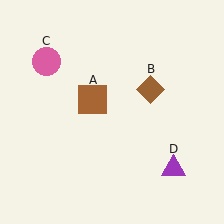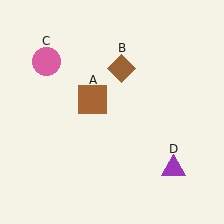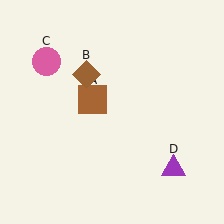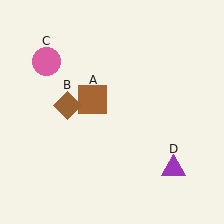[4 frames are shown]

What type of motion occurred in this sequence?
The brown diamond (object B) rotated counterclockwise around the center of the scene.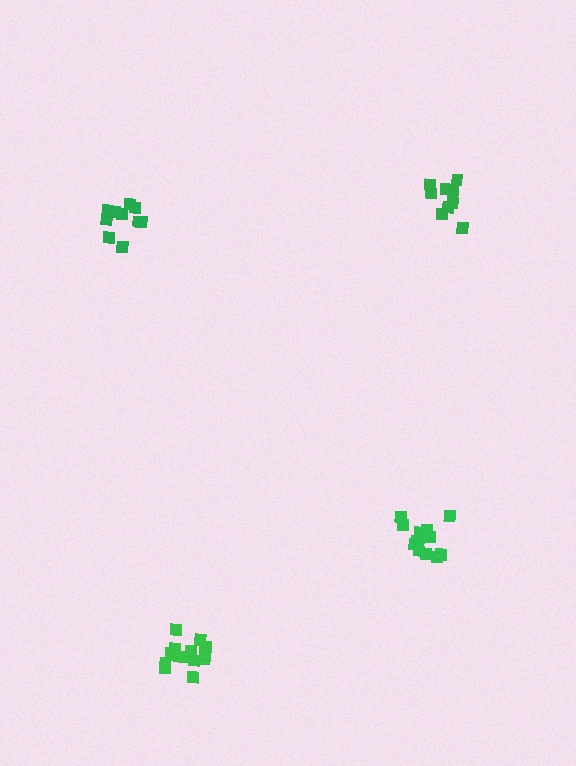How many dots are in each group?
Group 1: 11 dots, Group 2: 10 dots, Group 3: 13 dots, Group 4: 14 dots (48 total).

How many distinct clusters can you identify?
There are 4 distinct clusters.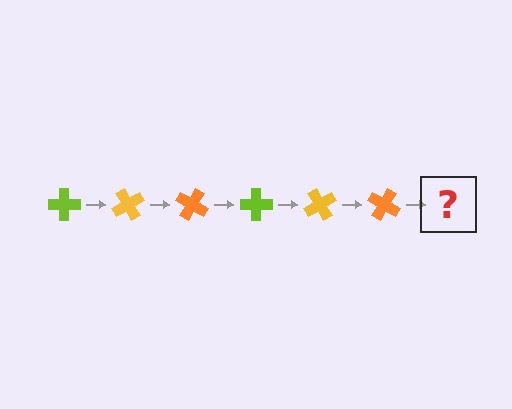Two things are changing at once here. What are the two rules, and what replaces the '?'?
The two rules are that it rotates 60 degrees each step and the color cycles through lime, yellow, and orange. The '?' should be a lime cross, rotated 360 degrees from the start.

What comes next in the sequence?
The next element should be a lime cross, rotated 360 degrees from the start.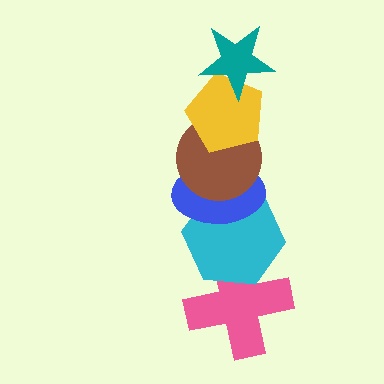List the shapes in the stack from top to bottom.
From top to bottom: the teal star, the yellow pentagon, the brown circle, the blue ellipse, the cyan hexagon, the pink cross.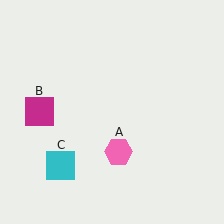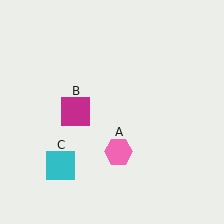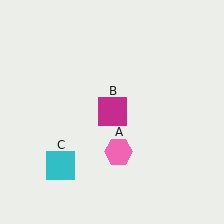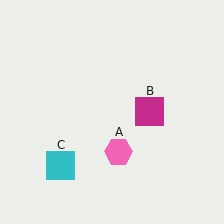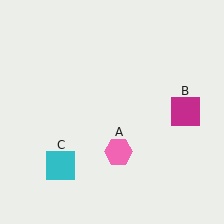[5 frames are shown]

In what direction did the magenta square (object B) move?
The magenta square (object B) moved right.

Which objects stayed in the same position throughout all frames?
Pink hexagon (object A) and cyan square (object C) remained stationary.